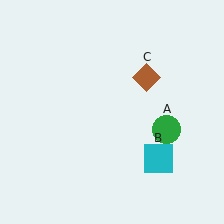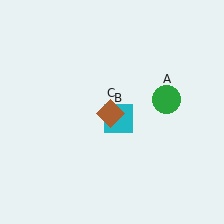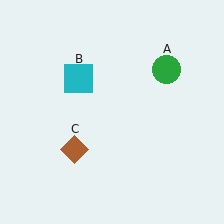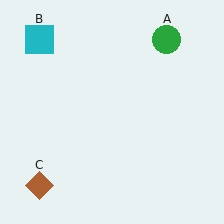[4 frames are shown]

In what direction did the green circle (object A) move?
The green circle (object A) moved up.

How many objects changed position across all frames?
3 objects changed position: green circle (object A), cyan square (object B), brown diamond (object C).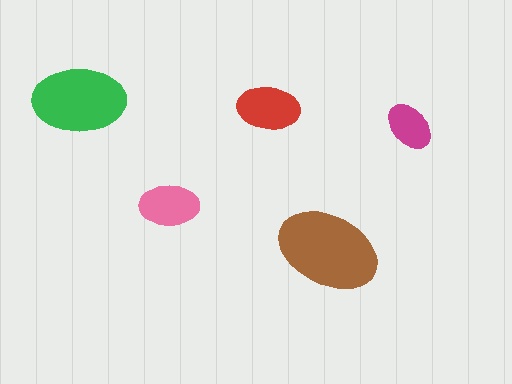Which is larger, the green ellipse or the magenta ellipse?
The green one.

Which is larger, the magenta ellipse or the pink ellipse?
The pink one.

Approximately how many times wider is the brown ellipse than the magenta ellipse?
About 2 times wider.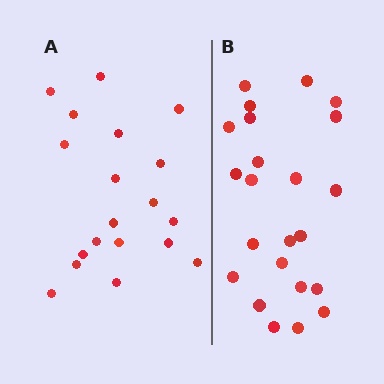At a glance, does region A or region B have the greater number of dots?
Region B (the right region) has more dots.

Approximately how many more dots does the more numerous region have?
Region B has about 4 more dots than region A.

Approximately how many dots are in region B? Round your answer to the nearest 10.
About 20 dots. (The exact count is 23, which rounds to 20.)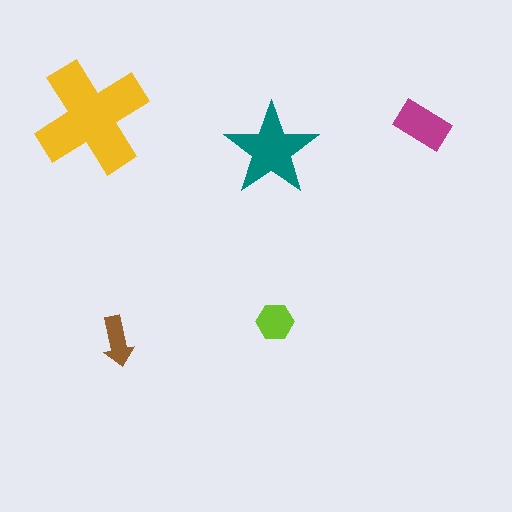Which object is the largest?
The yellow cross.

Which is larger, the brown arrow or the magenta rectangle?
The magenta rectangle.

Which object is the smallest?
The brown arrow.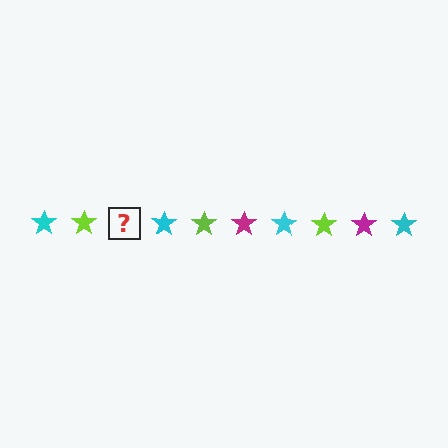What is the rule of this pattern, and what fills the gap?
The rule is that the pattern cycles through cyan, lime, magenta stars. The gap should be filled with a magenta star.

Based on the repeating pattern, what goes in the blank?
The blank should be a magenta star.